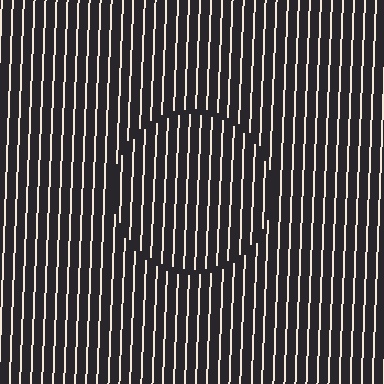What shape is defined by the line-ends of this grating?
An illusory circle. The interior of the shape contains the same grating, shifted by half a period — the contour is defined by the phase discontinuity where line-ends from the inner and outer gratings abut.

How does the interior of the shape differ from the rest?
The interior of the shape contains the same grating, shifted by half a period — the contour is defined by the phase discontinuity where line-ends from the inner and outer gratings abut.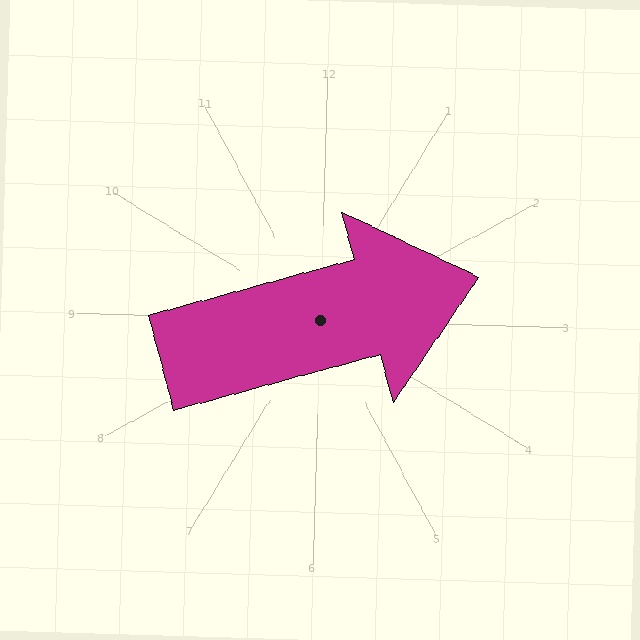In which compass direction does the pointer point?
East.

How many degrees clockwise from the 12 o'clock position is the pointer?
Approximately 73 degrees.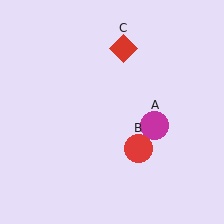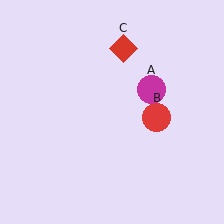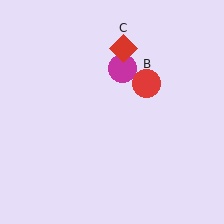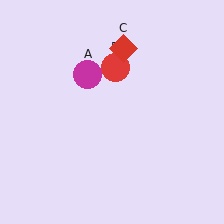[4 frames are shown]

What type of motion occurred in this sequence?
The magenta circle (object A), red circle (object B) rotated counterclockwise around the center of the scene.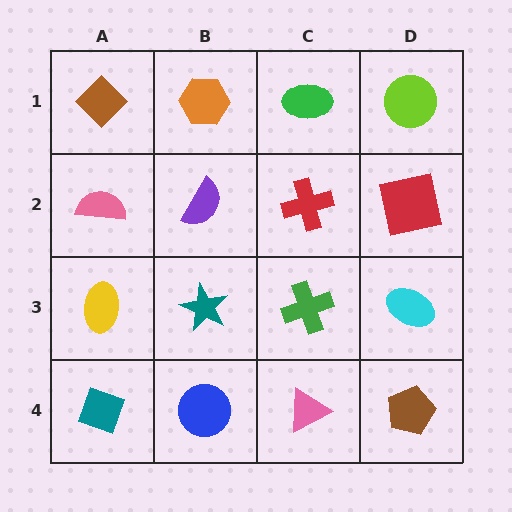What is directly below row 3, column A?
A teal diamond.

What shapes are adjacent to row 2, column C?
A green ellipse (row 1, column C), a green cross (row 3, column C), a purple semicircle (row 2, column B), a red square (row 2, column D).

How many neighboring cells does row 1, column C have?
3.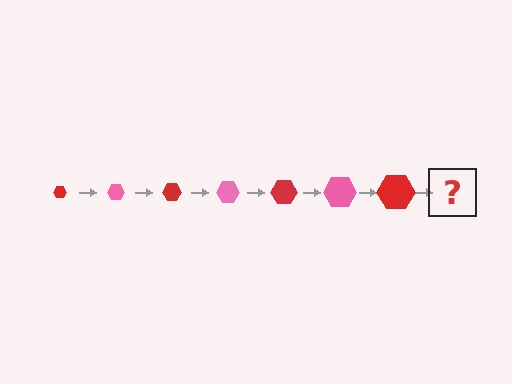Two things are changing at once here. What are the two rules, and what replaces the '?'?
The two rules are that the hexagon grows larger each step and the color cycles through red and pink. The '?' should be a pink hexagon, larger than the previous one.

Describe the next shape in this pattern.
It should be a pink hexagon, larger than the previous one.